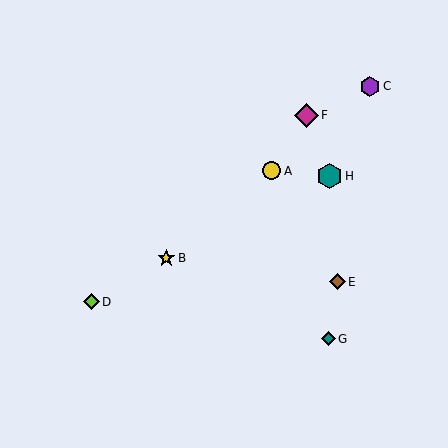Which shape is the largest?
The teal hexagon (labeled H) is the largest.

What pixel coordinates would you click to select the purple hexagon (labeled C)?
Click at (370, 86) to select the purple hexagon C.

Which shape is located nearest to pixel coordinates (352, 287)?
The brown diamond (labeled E) at (337, 282) is nearest to that location.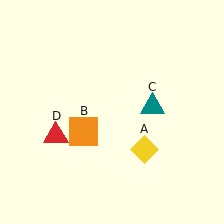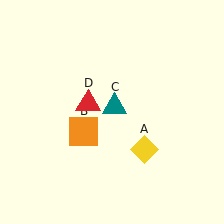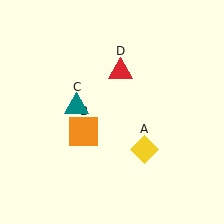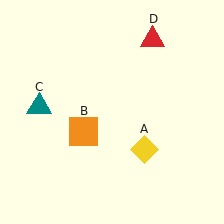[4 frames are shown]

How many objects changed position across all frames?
2 objects changed position: teal triangle (object C), red triangle (object D).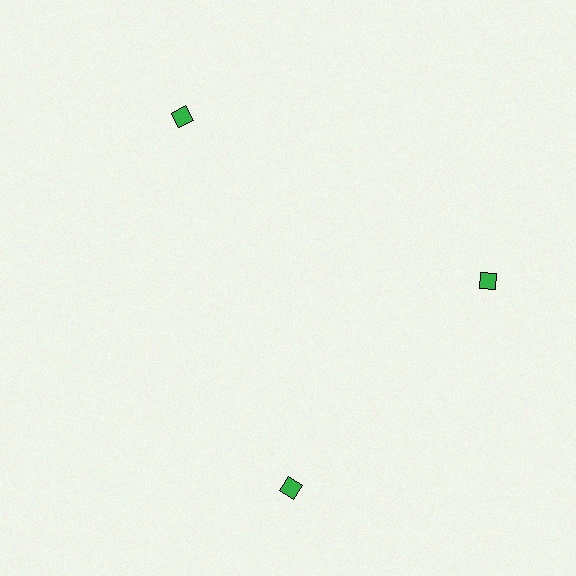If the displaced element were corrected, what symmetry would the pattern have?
It would have 3-fold rotational symmetry — the pattern would map onto itself every 120 degrees.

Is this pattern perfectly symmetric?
No. The 3 green diamonds are arranged in a ring, but one element near the 7 o'clock position is rotated out of alignment along the ring, breaking the 3-fold rotational symmetry.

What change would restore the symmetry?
The symmetry would be restored by rotating it back into even spacing with its neighbors so that all 3 diamonds sit at equal angles and equal distance from the center.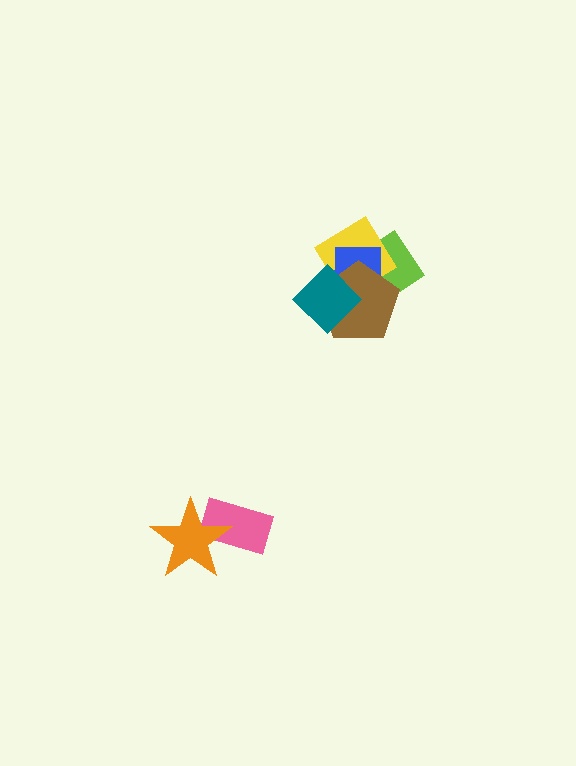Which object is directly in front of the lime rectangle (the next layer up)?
The yellow diamond is directly in front of the lime rectangle.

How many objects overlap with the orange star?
1 object overlaps with the orange star.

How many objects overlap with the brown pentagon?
4 objects overlap with the brown pentagon.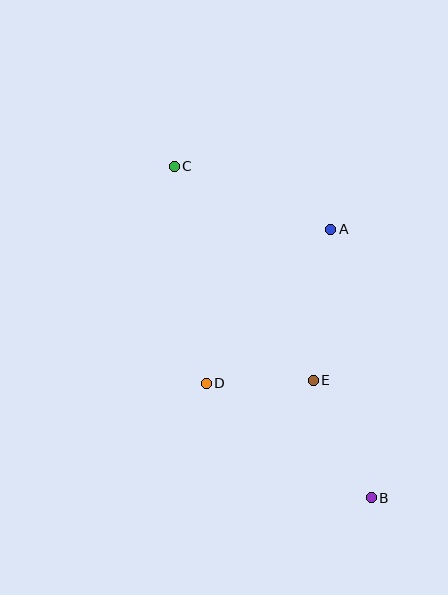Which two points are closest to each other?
Points D and E are closest to each other.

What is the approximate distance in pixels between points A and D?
The distance between A and D is approximately 198 pixels.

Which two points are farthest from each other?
Points B and C are farthest from each other.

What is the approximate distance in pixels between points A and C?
The distance between A and C is approximately 168 pixels.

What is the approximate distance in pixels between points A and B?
The distance between A and B is approximately 272 pixels.